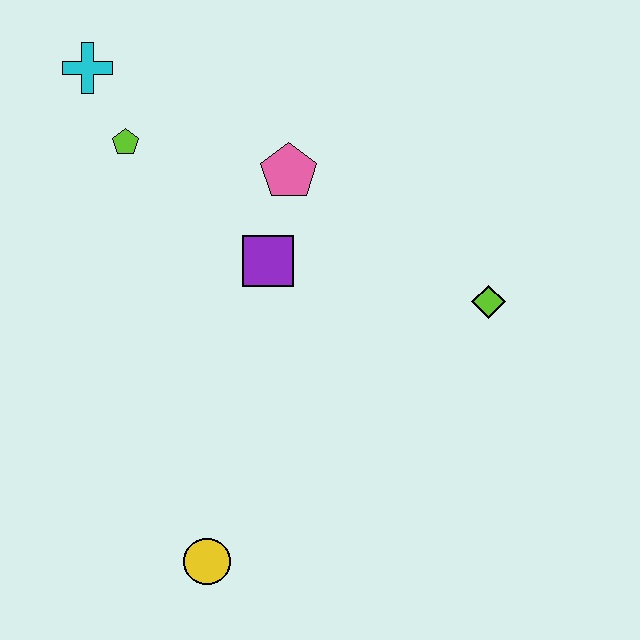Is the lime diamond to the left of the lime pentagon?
No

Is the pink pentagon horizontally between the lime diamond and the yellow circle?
Yes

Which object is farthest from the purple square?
The yellow circle is farthest from the purple square.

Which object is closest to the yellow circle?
The purple square is closest to the yellow circle.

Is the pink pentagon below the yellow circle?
No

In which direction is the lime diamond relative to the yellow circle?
The lime diamond is to the right of the yellow circle.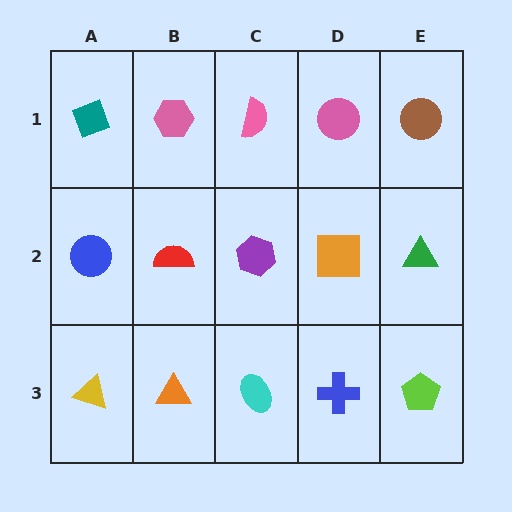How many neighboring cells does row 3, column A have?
2.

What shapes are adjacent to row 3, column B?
A red semicircle (row 2, column B), a yellow triangle (row 3, column A), a cyan ellipse (row 3, column C).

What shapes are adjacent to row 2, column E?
A brown circle (row 1, column E), a lime pentagon (row 3, column E), an orange square (row 2, column D).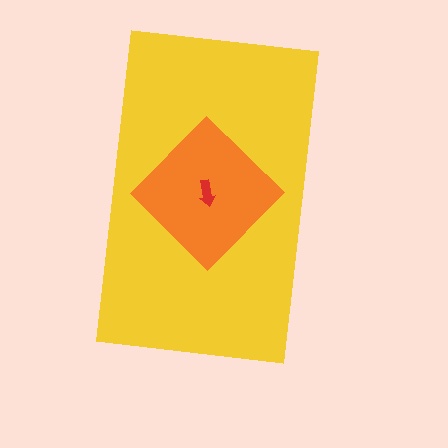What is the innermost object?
The red arrow.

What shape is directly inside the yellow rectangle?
The orange diamond.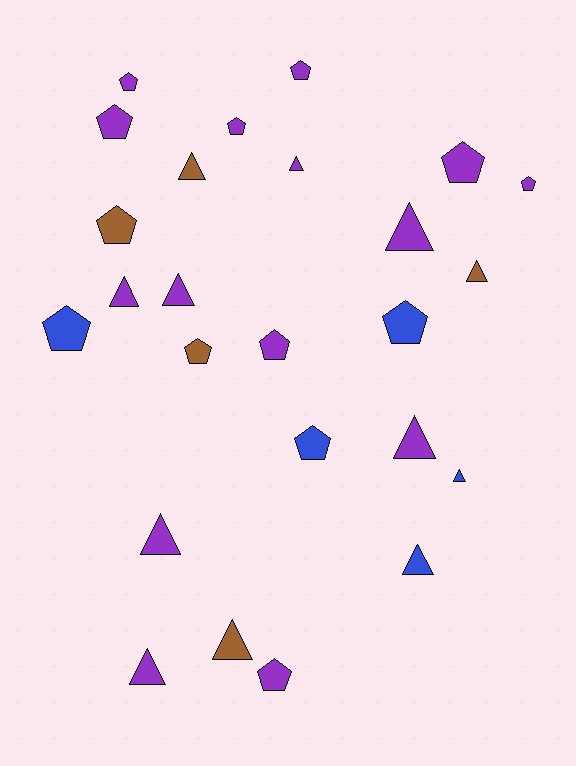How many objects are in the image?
There are 25 objects.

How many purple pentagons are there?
There are 8 purple pentagons.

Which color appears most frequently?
Purple, with 15 objects.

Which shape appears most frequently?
Pentagon, with 13 objects.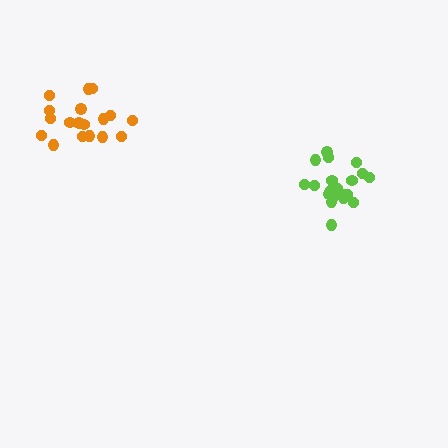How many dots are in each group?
Group 1: 20 dots, Group 2: 18 dots (38 total).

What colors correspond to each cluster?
The clusters are colored: lime, orange.